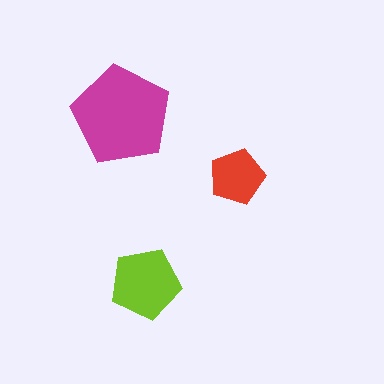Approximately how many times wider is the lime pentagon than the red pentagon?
About 1.5 times wider.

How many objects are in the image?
There are 3 objects in the image.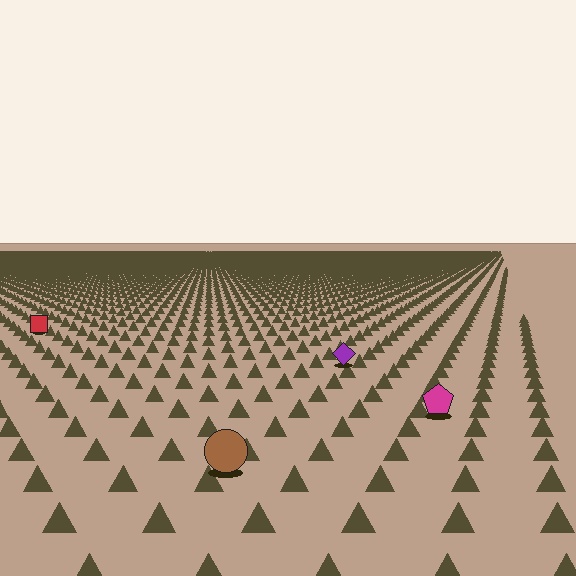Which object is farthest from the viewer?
The red square is farthest from the viewer. It appears smaller and the ground texture around it is denser.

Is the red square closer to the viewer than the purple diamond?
No. The purple diamond is closer — you can tell from the texture gradient: the ground texture is coarser near it.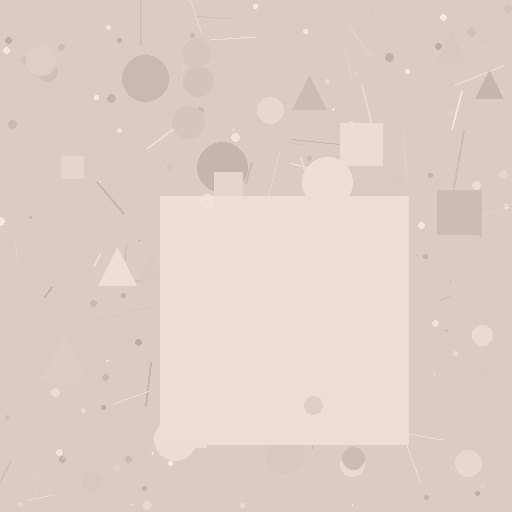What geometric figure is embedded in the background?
A square is embedded in the background.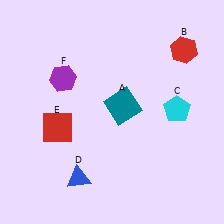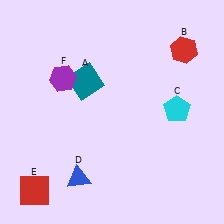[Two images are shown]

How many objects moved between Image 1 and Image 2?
2 objects moved between the two images.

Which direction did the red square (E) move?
The red square (E) moved down.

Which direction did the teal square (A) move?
The teal square (A) moved left.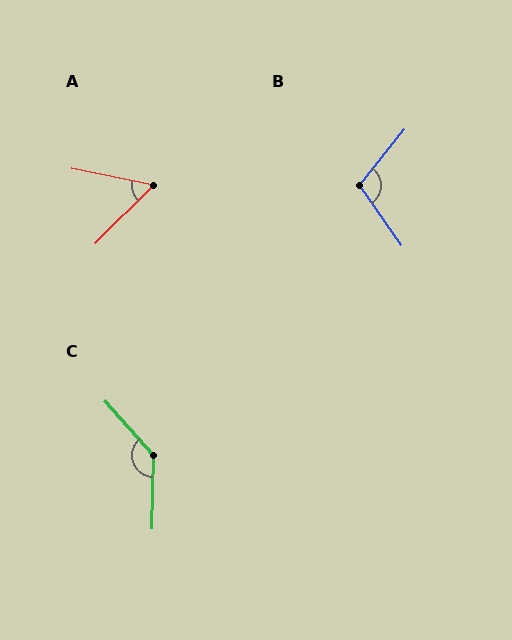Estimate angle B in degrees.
Approximately 106 degrees.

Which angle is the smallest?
A, at approximately 57 degrees.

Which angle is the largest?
C, at approximately 137 degrees.